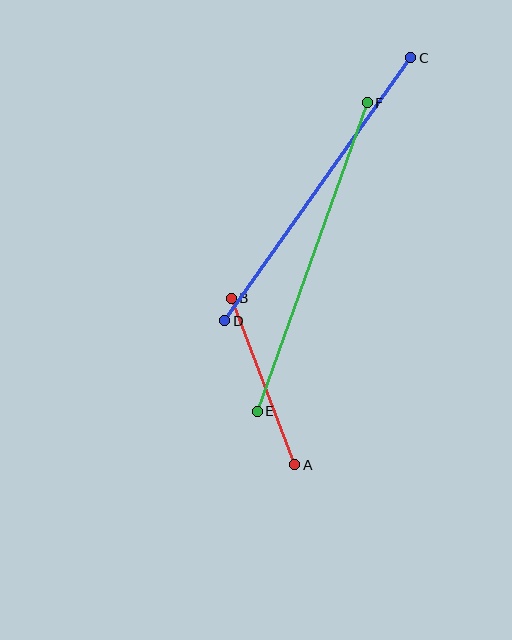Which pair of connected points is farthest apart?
Points E and F are farthest apart.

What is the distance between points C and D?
The distance is approximately 322 pixels.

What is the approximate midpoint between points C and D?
The midpoint is at approximately (318, 189) pixels.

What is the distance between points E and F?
The distance is approximately 328 pixels.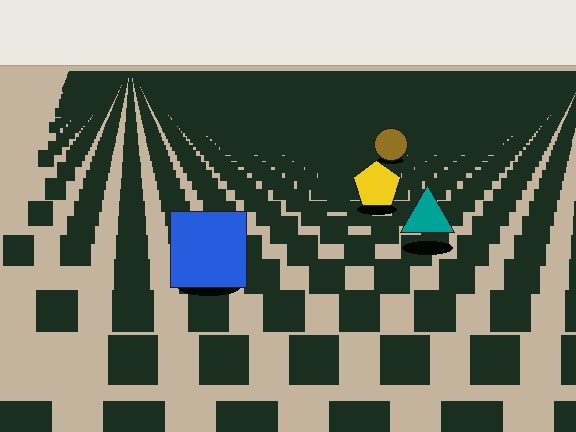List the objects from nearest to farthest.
From nearest to farthest: the blue square, the teal triangle, the yellow pentagon, the brown circle.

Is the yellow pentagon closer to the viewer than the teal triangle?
No. The teal triangle is closer — you can tell from the texture gradient: the ground texture is coarser near it.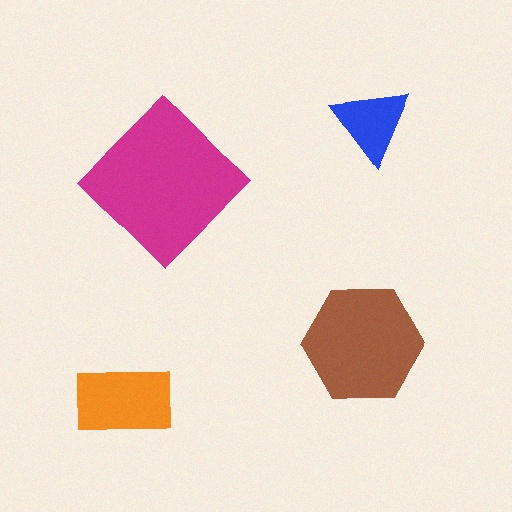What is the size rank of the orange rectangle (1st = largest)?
3rd.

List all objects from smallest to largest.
The blue triangle, the orange rectangle, the brown hexagon, the magenta diamond.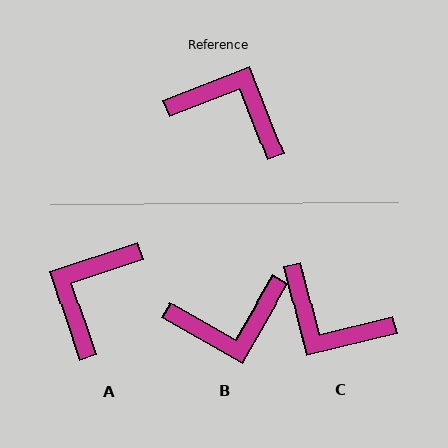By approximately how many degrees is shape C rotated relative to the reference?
Approximately 172 degrees counter-clockwise.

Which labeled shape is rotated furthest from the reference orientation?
C, about 172 degrees away.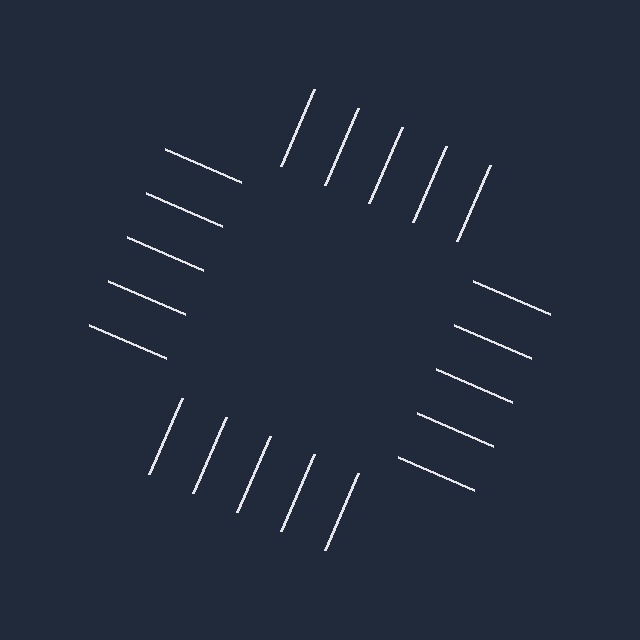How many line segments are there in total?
20 — 5 along each of the 4 edges.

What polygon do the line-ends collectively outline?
An illusory square — the line segments terminate on its edges but no continuous stroke is drawn.